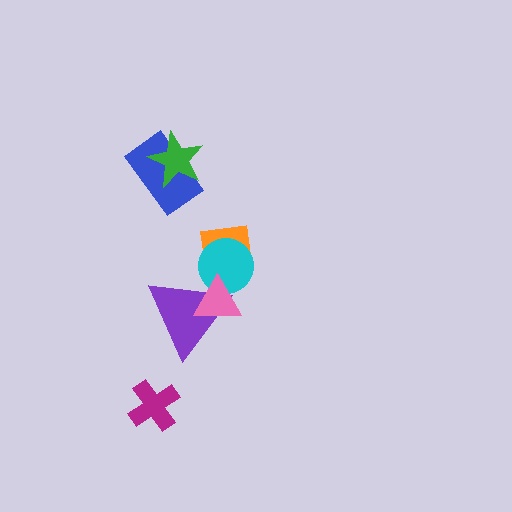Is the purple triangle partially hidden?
Yes, it is partially covered by another shape.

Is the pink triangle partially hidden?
No, no other shape covers it.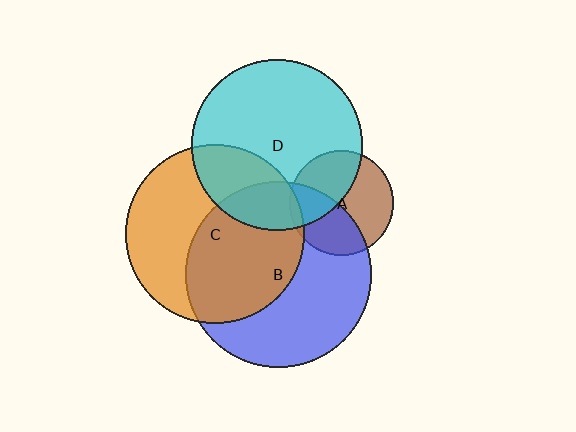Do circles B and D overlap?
Yes.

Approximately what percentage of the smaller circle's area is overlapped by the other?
Approximately 20%.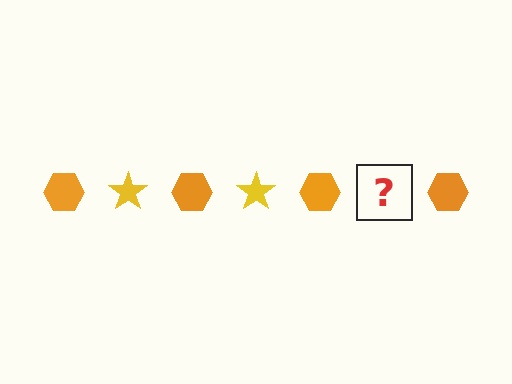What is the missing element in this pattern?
The missing element is a yellow star.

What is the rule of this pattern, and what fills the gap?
The rule is that the pattern alternates between orange hexagon and yellow star. The gap should be filled with a yellow star.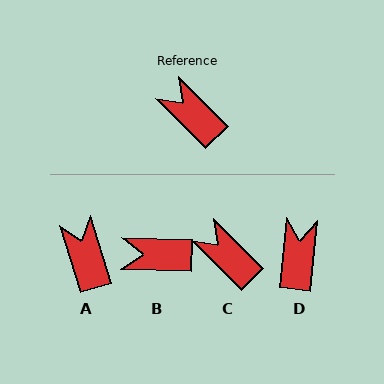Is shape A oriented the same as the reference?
No, it is off by about 28 degrees.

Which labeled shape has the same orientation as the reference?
C.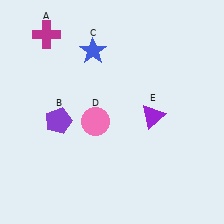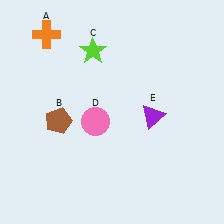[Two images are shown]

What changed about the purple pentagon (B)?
In Image 1, B is purple. In Image 2, it changed to brown.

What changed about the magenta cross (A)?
In Image 1, A is magenta. In Image 2, it changed to orange.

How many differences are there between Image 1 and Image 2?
There are 3 differences between the two images.